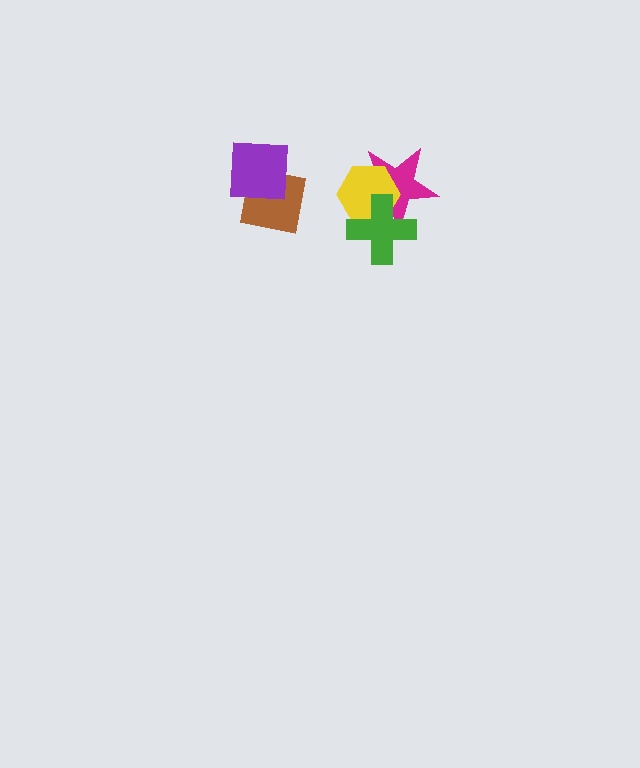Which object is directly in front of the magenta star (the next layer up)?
The yellow hexagon is directly in front of the magenta star.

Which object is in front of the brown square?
The purple square is in front of the brown square.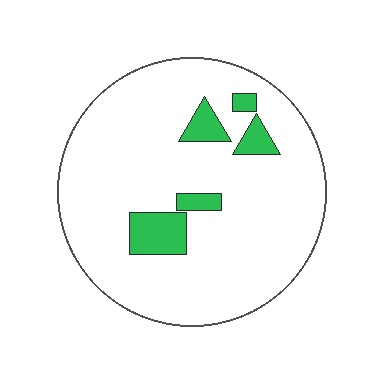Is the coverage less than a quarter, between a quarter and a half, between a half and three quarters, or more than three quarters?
Less than a quarter.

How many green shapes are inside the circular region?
5.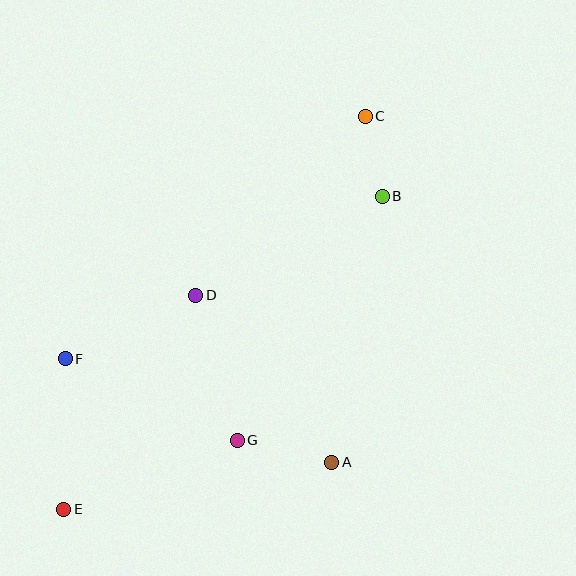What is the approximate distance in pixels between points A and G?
The distance between A and G is approximately 97 pixels.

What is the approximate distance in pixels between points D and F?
The distance between D and F is approximately 145 pixels.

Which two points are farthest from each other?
Points C and E are farthest from each other.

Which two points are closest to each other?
Points B and C are closest to each other.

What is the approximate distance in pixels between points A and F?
The distance between A and F is approximately 286 pixels.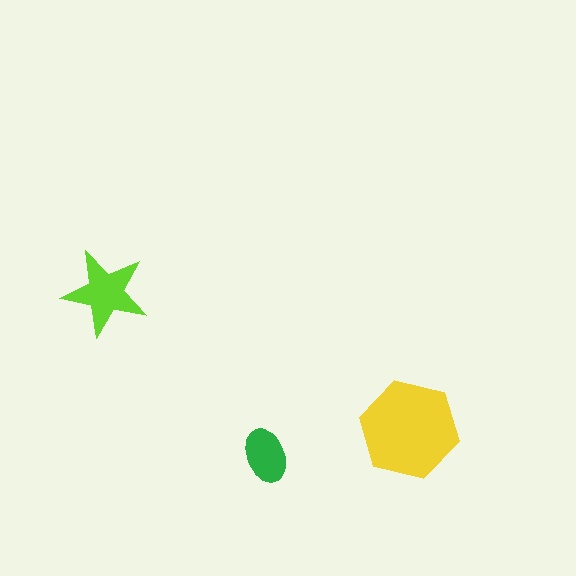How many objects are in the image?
There are 3 objects in the image.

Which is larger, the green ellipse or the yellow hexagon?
The yellow hexagon.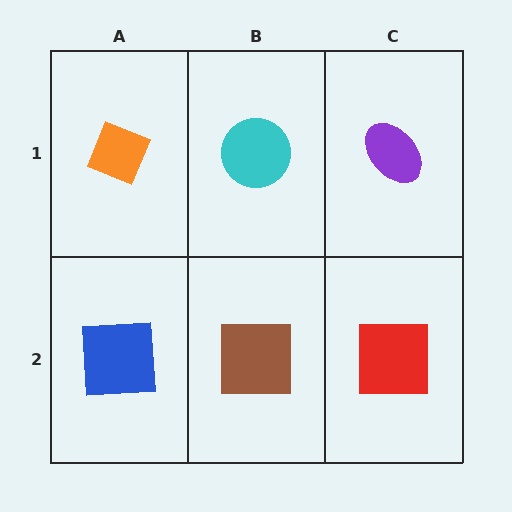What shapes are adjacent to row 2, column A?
An orange diamond (row 1, column A), a brown square (row 2, column B).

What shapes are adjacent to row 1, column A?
A blue square (row 2, column A), a cyan circle (row 1, column B).